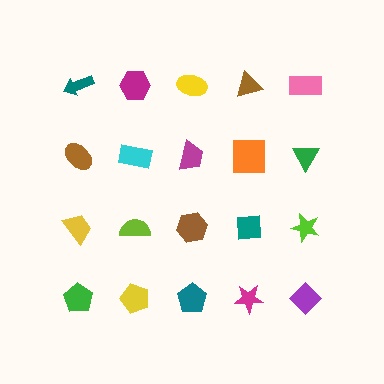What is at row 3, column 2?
A lime semicircle.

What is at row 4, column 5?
A purple diamond.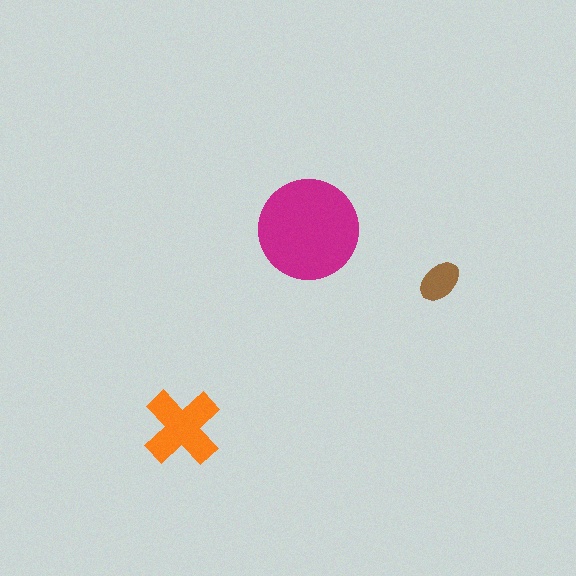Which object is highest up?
The magenta circle is topmost.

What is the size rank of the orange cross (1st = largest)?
2nd.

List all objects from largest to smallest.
The magenta circle, the orange cross, the brown ellipse.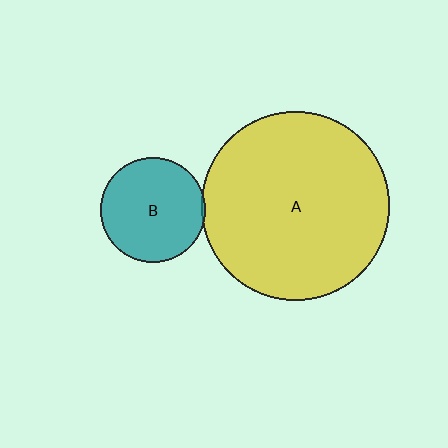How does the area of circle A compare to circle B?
Approximately 3.2 times.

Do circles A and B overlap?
Yes.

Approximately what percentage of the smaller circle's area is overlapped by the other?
Approximately 5%.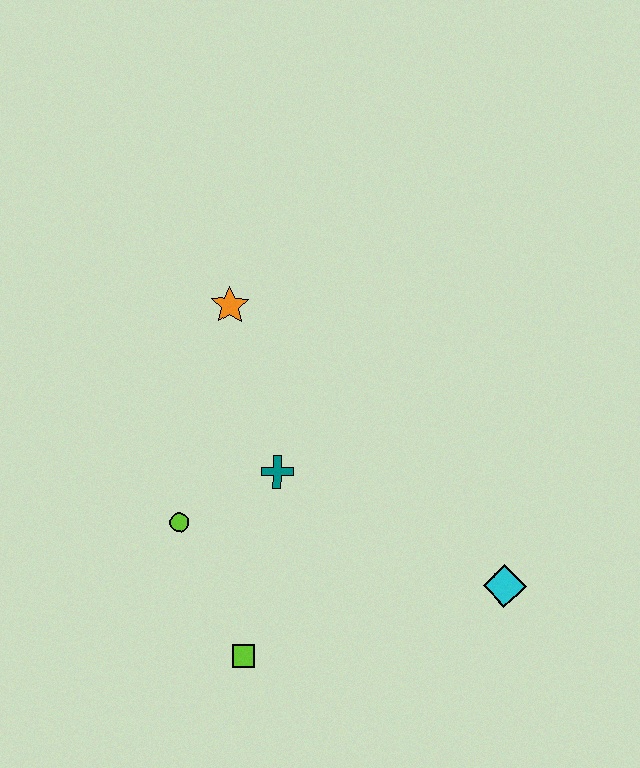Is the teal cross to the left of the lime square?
No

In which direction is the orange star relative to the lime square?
The orange star is above the lime square.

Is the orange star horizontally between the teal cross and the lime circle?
Yes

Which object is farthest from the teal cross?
The cyan diamond is farthest from the teal cross.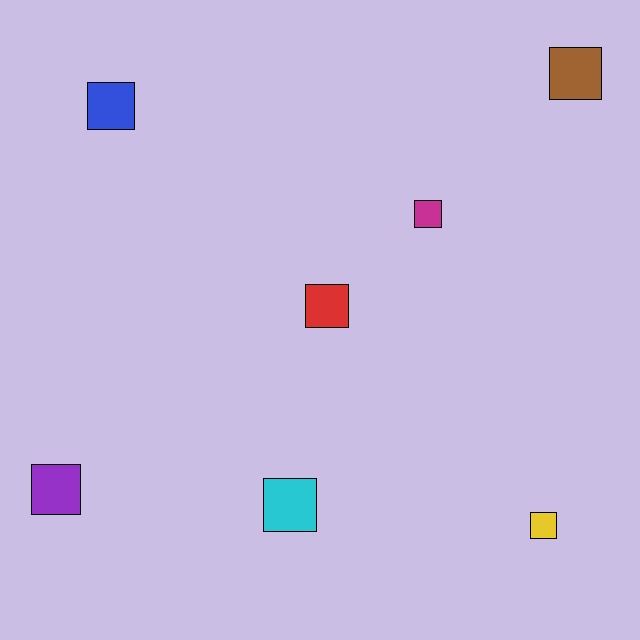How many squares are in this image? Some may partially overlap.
There are 7 squares.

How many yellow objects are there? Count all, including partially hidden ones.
There is 1 yellow object.